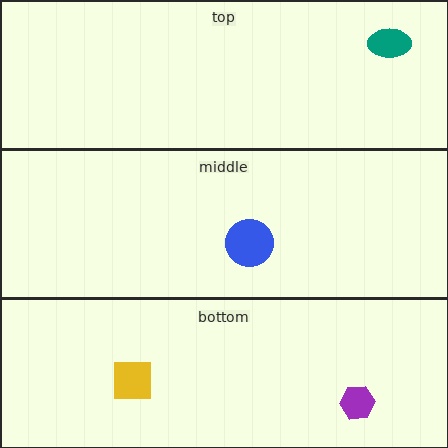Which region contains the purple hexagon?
The bottom region.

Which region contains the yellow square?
The bottom region.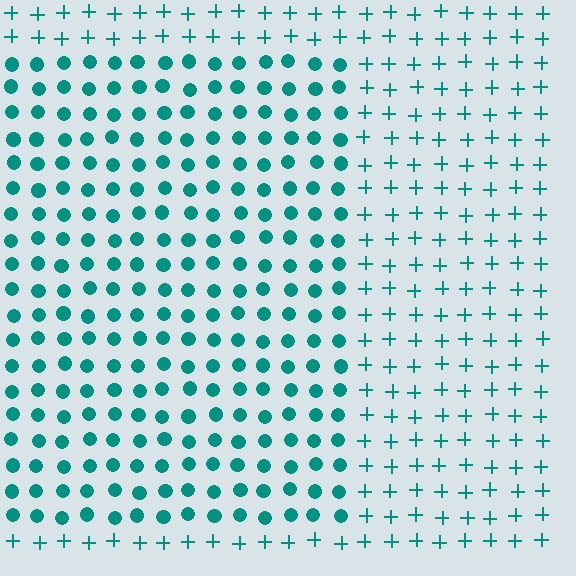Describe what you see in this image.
The image is filled with small teal elements arranged in a uniform grid. A rectangle-shaped region contains circles, while the surrounding area contains plus signs. The boundary is defined purely by the change in element shape.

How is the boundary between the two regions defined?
The boundary is defined by a change in element shape: circles inside vs. plus signs outside. All elements share the same color and spacing.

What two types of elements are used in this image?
The image uses circles inside the rectangle region and plus signs outside it.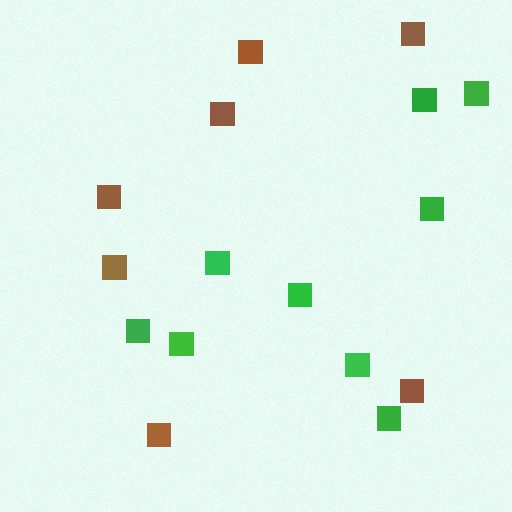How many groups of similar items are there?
There are 2 groups: one group of green squares (9) and one group of brown squares (7).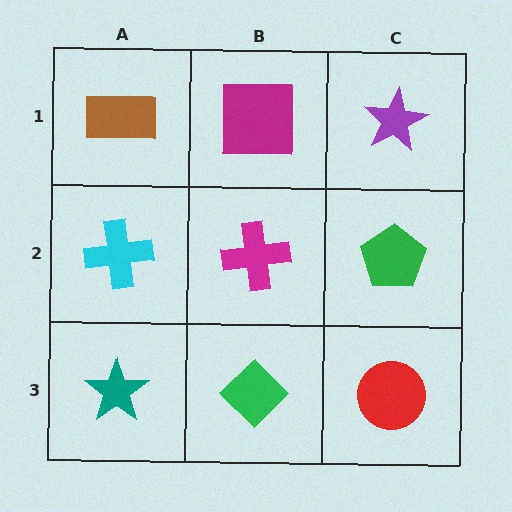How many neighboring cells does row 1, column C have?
2.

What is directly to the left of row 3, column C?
A green diamond.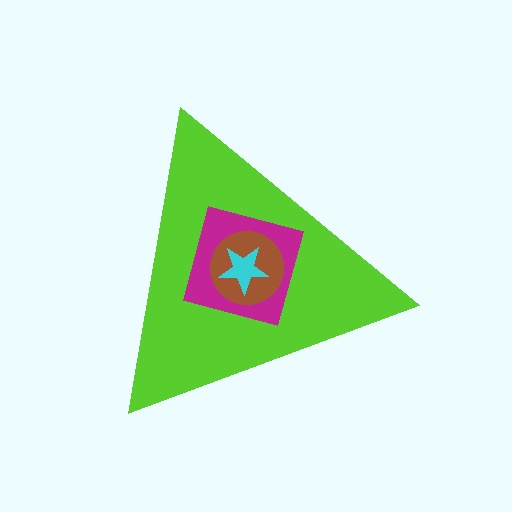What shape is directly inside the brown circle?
The cyan star.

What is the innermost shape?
The cyan star.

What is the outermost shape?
The lime triangle.